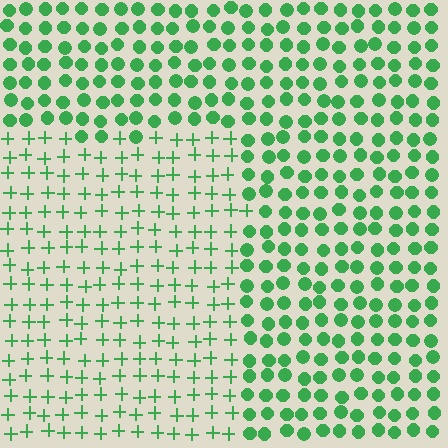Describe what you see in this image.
The image is filled with small green elements arranged in a uniform grid. A rectangle-shaped region contains plus signs, while the surrounding area contains circles. The boundary is defined purely by the change in element shape.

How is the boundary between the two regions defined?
The boundary is defined by a change in element shape: plus signs inside vs. circles outside. All elements share the same color and spacing.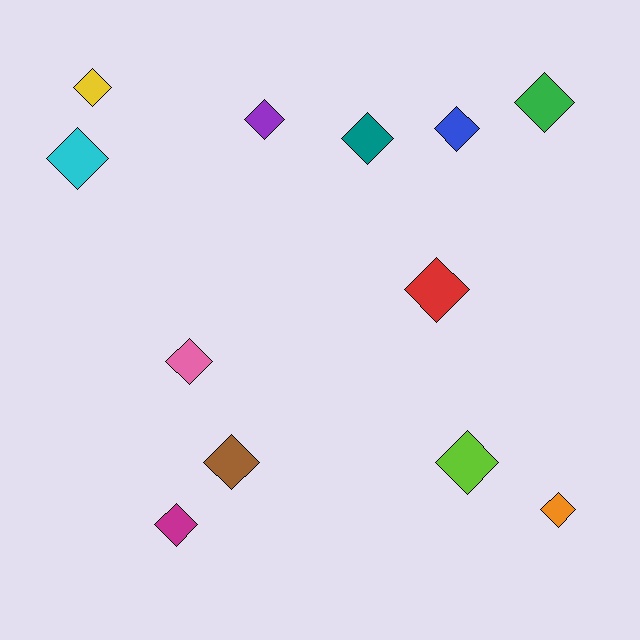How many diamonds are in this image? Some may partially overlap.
There are 12 diamonds.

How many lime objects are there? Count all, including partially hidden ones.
There is 1 lime object.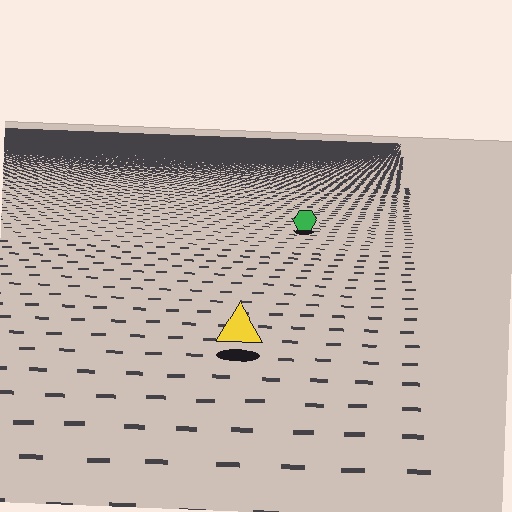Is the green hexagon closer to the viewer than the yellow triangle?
No. The yellow triangle is closer — you can tell from the texture gradient: the ground texture is coarser near it.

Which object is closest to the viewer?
The yellow triangle is closest. The texture marks near it are larger and more spread out.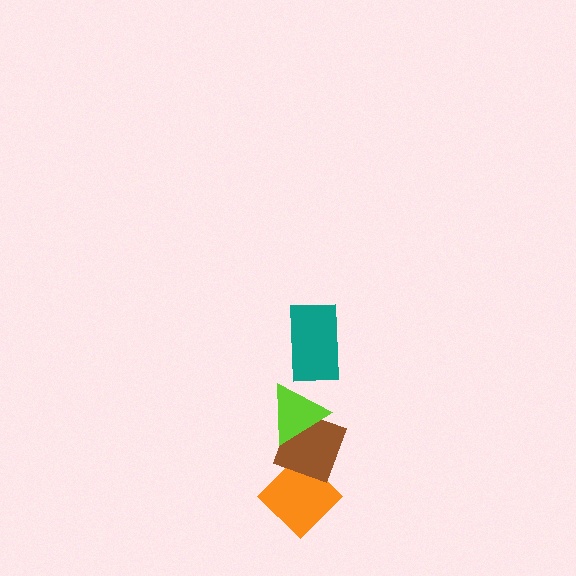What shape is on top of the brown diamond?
The lime triangle is on top of the brown diamond.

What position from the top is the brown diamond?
The brown diamond is 3rd from the top.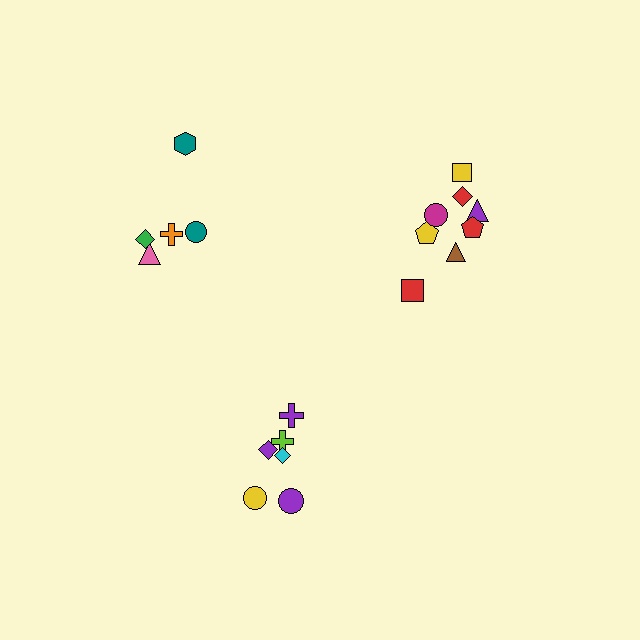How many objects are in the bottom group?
There are 6 objects.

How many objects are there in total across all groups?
There are 19 objects.